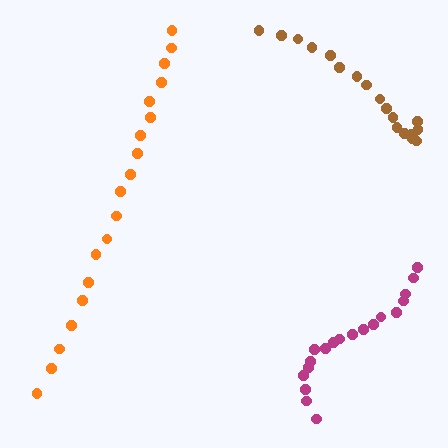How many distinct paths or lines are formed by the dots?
There are 3 distinct paths.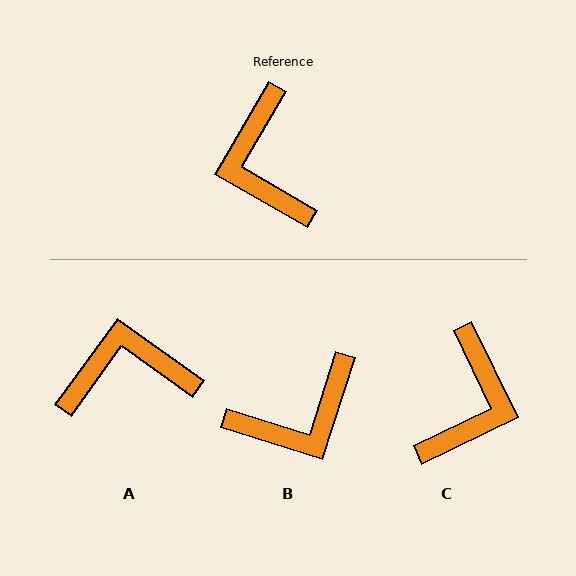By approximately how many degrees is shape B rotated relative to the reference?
Approximately 102 degrees counter-clockwise.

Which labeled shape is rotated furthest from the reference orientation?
C, about 146 degrees away.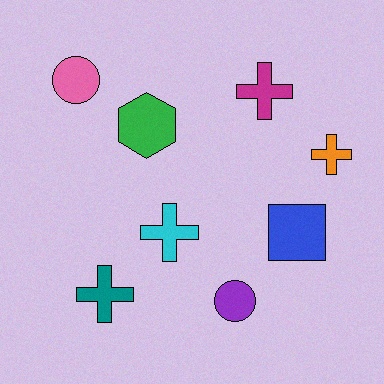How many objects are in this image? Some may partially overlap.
There are 8 objects.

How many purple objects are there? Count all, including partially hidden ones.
There is 1 purple object.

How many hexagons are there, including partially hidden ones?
There is 1 hexagon.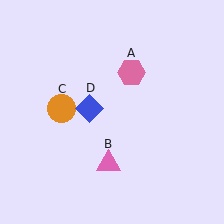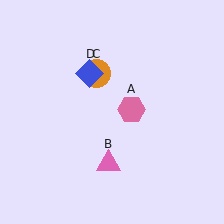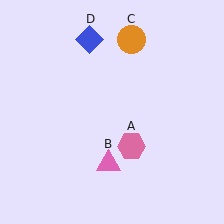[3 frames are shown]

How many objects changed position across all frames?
3 objects changed position: pink hexagon (object A), orange circle (object C), blue diamond (object D).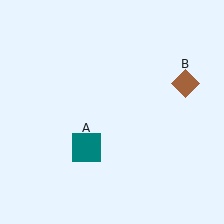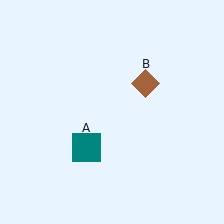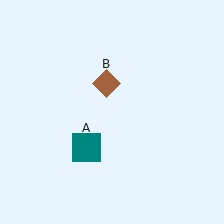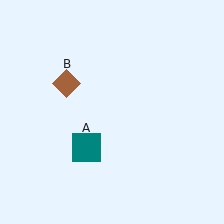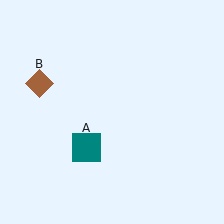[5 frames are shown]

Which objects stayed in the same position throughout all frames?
Teal square (object A) remained stationary.